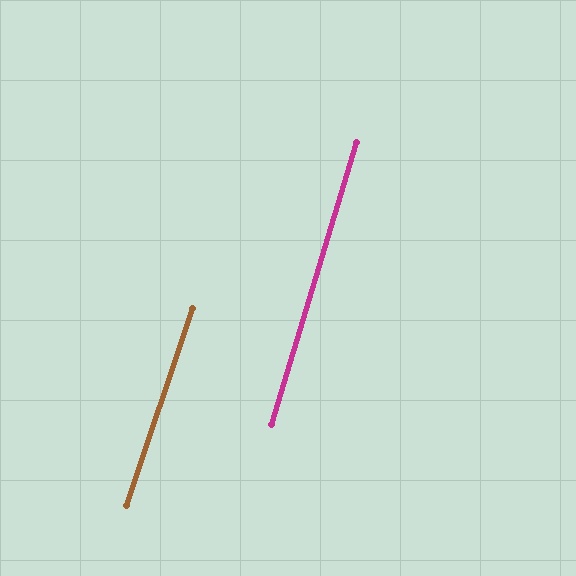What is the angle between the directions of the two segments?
Approximately 2 degrees.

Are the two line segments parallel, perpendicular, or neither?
Parallel — their directions differ by only 1.9°.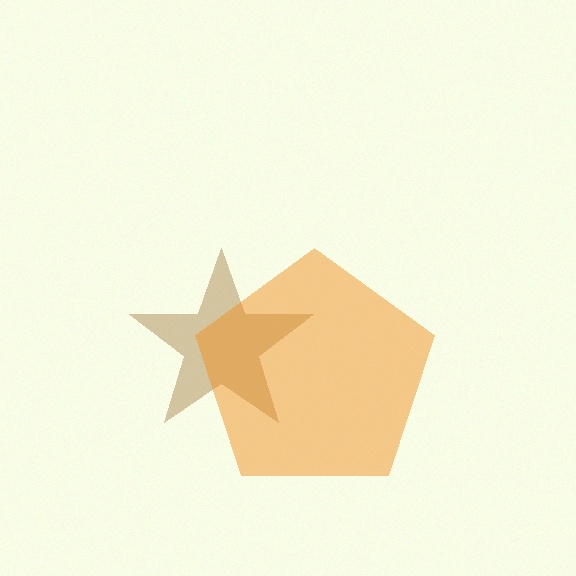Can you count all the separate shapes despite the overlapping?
Yes, there are 2 separate shapes.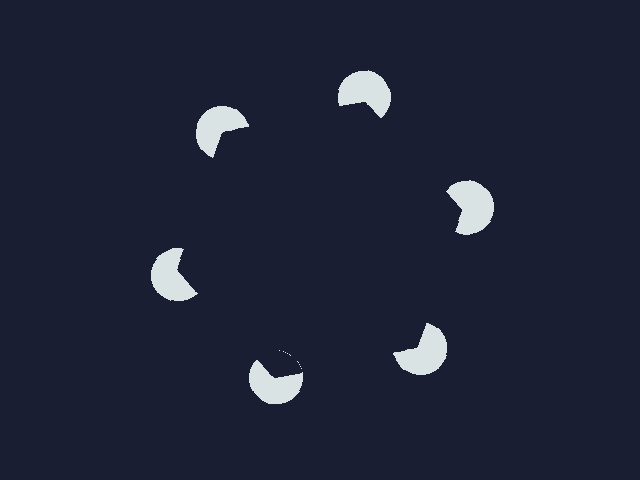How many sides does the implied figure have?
6 sides.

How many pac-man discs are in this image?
There are 6 — one at each vertex of the illusory hexagon.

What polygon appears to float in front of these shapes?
An illusory hexagon — its edges are inferred from the aligned wedge cuts in the pac-man discs, not physically drawn.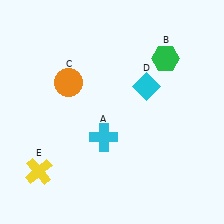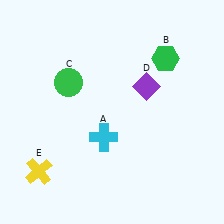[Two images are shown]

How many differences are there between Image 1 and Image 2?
There are 2 differences between the two images.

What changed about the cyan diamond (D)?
In Image 1, D is cyan. In Image 2, it changed to purple.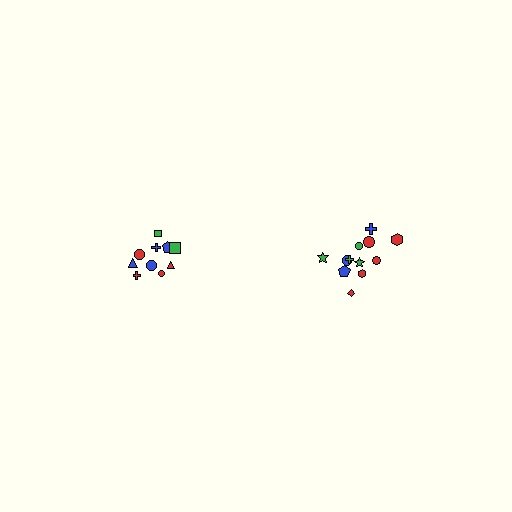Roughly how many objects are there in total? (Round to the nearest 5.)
Roughly 20 objects in total.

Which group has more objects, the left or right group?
The right group.